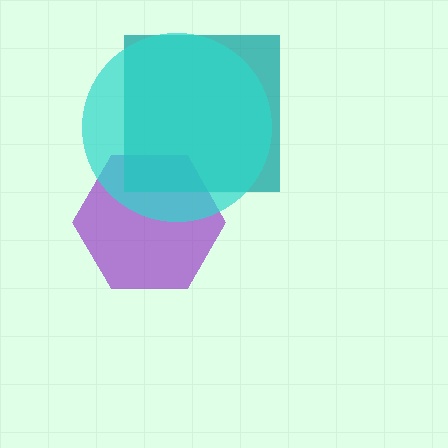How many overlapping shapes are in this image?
There are 3 overlapping shapes in the image.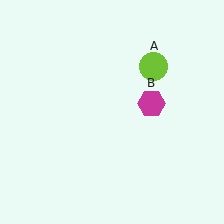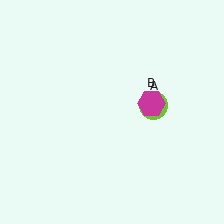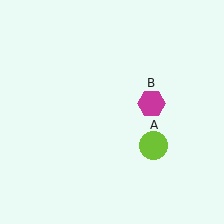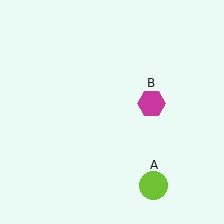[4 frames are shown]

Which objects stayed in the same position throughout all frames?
Magenta hexagon (object B) remained stationary.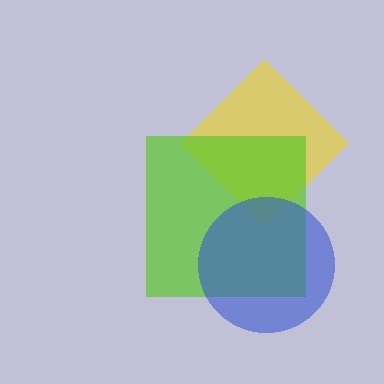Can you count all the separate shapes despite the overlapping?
Yes, there are 3 separate shapes.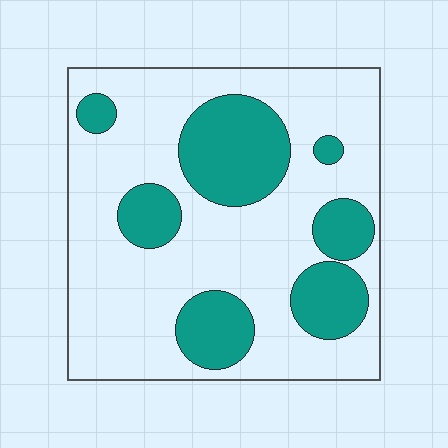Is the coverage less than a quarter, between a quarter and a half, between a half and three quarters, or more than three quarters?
Between a quarter and a half.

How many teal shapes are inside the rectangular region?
7.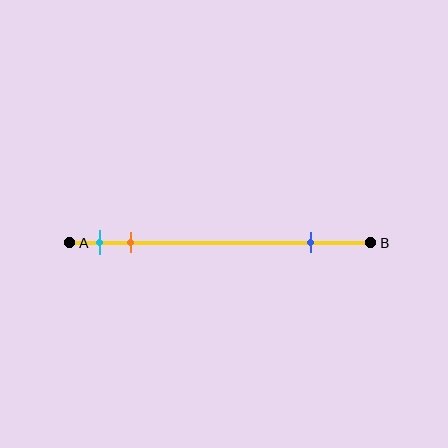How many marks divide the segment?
There are 3 marks dividing the segment.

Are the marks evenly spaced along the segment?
No, the marks are not evenly spaced.